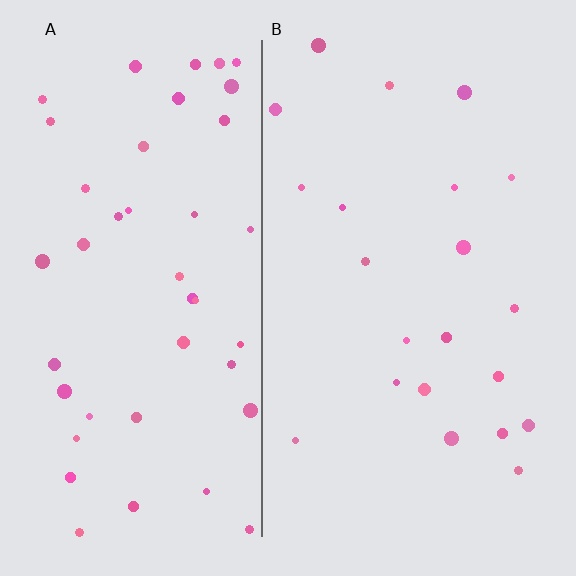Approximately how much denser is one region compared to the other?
Approximately 2.0× — region A over region B.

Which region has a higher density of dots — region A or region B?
A (the left).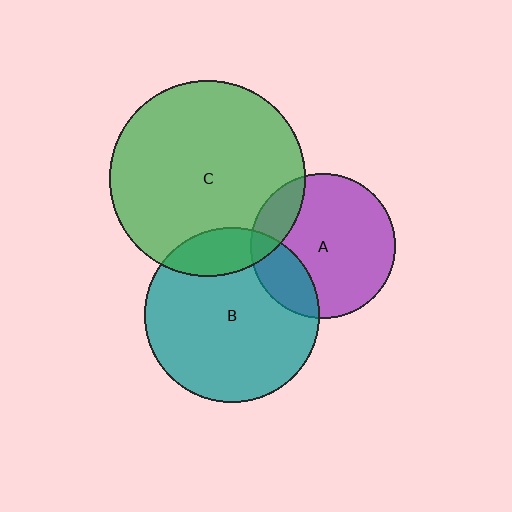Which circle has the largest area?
Circle C (green).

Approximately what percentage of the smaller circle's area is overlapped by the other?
Approximately 15%.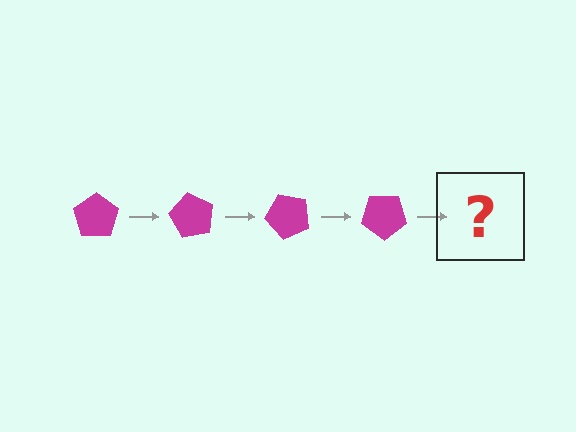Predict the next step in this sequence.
The next step is a magenta pentagon rotated 240 degrees.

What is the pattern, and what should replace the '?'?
The pattern is that the pentagon rotates 60 degrees each step. The '?' should be a magenta pentagon rotated 240 degrees.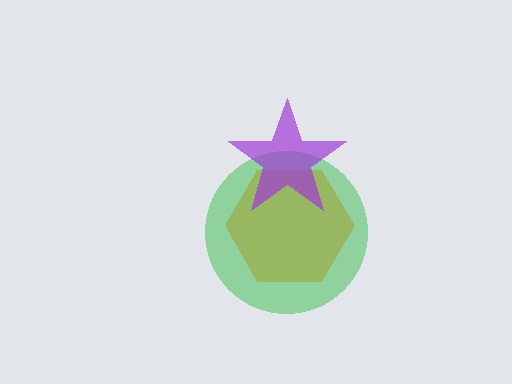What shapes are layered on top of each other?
The layered shapes are: an orange hexagon, a green circle, a purple star.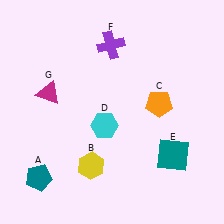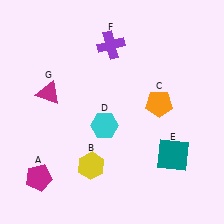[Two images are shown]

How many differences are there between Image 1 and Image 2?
There is 1 difference between the two images.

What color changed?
The pentagon (A) changed from teal in Image 1 to magenta in Image 2.